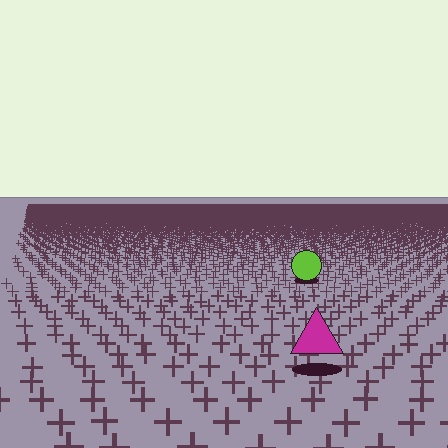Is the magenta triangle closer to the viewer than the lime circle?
Yes. The magenta triangle is closer — you can tell from the texture gradient: the ground texture is coarser near it.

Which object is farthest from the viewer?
The lime circle is farthest from the viewer. It appears smaller and the ground texture around it is denser.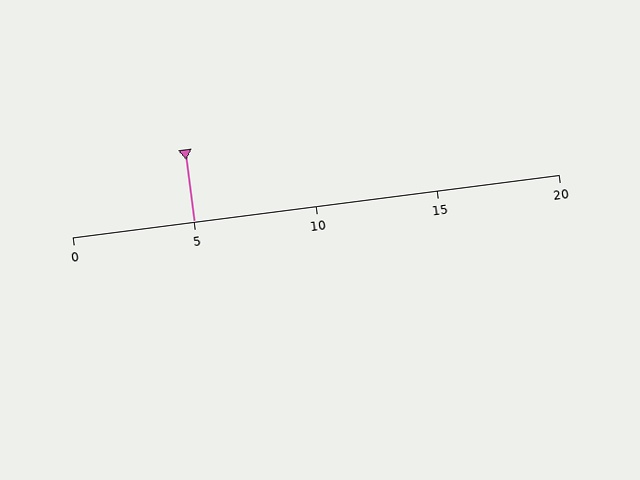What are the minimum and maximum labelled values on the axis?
The axis runs from 0 to 20.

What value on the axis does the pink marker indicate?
The marker indicates approximately 5.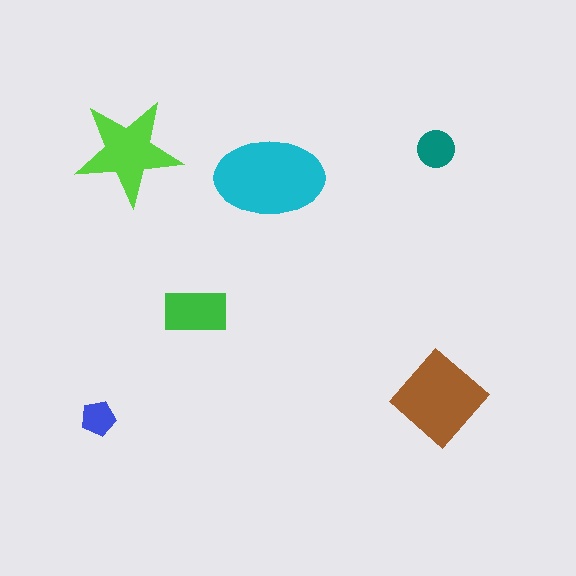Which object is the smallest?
The blue pentagon.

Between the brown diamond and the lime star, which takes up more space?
The brown diamond.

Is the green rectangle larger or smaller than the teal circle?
Larger.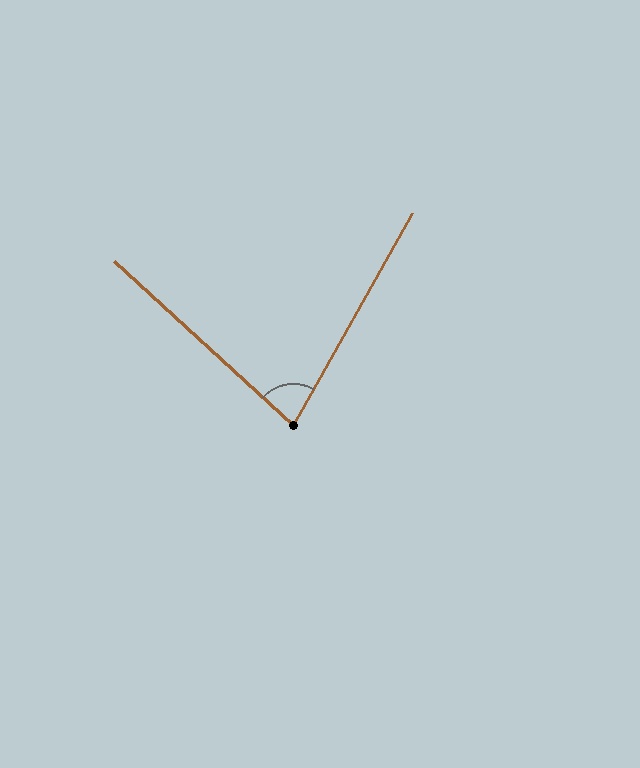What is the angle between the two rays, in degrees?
Approximately 77 degrees.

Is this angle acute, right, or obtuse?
It is acute.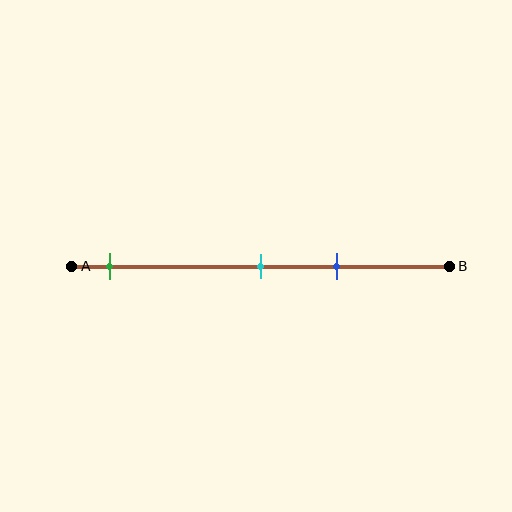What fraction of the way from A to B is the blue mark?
The blue mark is approximately 70% (0.7) of the way from A to B.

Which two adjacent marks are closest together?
The cyan and blue marks are the closest adjacent pair.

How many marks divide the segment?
There are 3 marks dividing the segment.